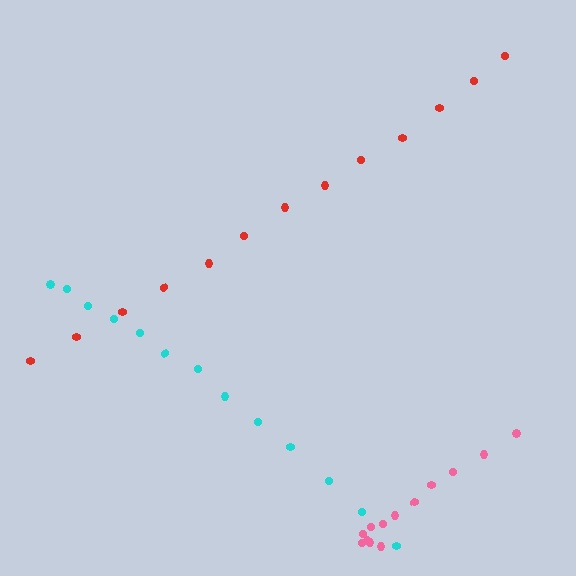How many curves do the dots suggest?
There are 3 distinct paths.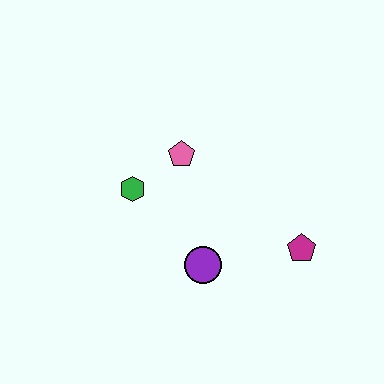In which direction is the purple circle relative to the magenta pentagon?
The purple circle is to the left of the magenta pentagon.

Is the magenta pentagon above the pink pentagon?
No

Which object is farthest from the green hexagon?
The magenta pentagon is farthest from the green hexagon.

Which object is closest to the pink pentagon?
The green hexagon is closest to the pink pentagon.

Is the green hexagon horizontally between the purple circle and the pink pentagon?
No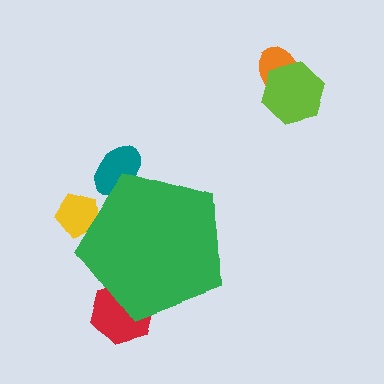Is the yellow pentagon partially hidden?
Yes, the yellow pentagon is partially hidden behind the green pentagon.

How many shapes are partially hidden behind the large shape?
3 shapes are partially hidden.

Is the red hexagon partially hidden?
Yes, the red hexagon is partially hidden behind the green pentagon.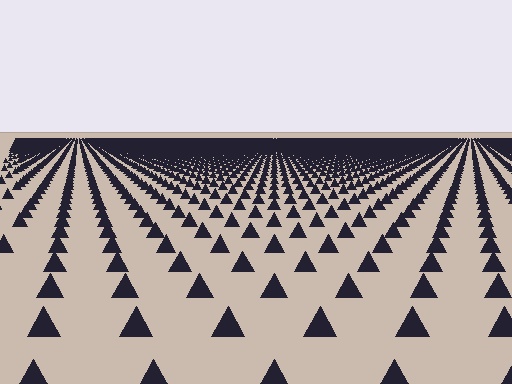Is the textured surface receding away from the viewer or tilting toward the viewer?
The surface is receding away from the viewer. Texture elements get smaller and denser toward the top.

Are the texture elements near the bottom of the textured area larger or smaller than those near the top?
Larger. Near the bottom, elements are closer to the viewer and appear at a bigger on-screen size.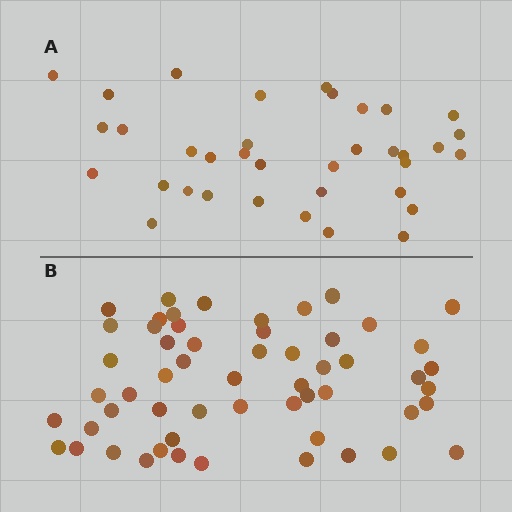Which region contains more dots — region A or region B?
Region B (the bottom region) has more dots.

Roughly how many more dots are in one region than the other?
Region B has approximately 20 more dots than region A.